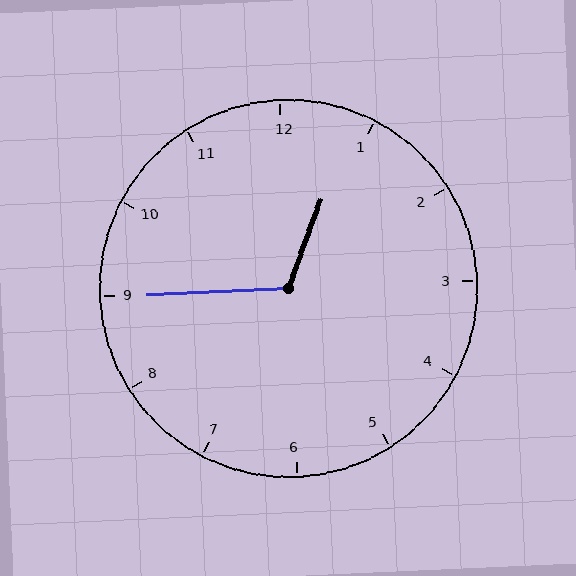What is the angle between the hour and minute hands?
Approximately 112 degrees.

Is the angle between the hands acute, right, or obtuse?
It is obtuse.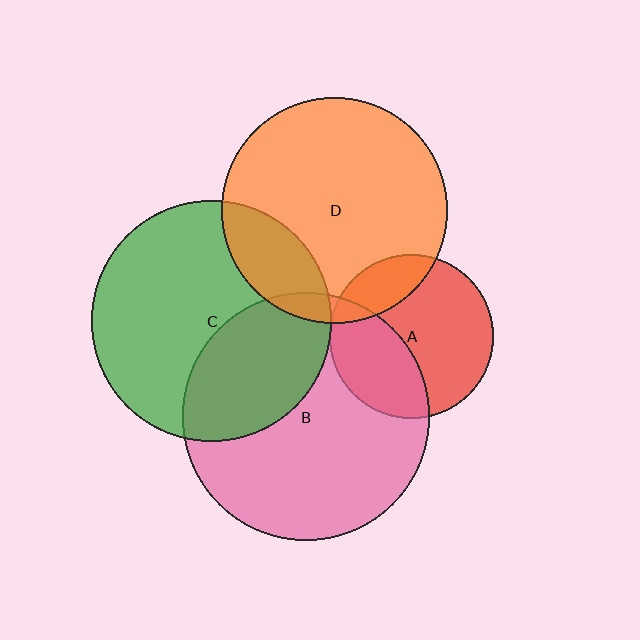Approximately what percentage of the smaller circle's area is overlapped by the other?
Approximately 5%.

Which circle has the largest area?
Circle B (pink).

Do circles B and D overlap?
Yes.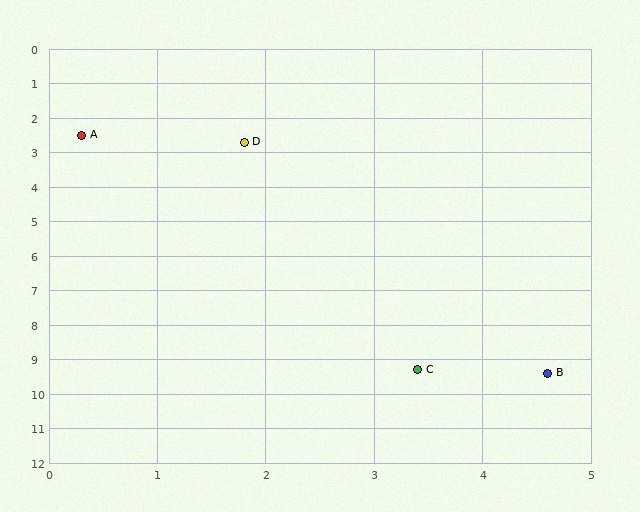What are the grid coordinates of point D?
Point D is at approximately (1.8, 2.7).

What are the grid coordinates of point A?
Point A is at approximately (0.3, 2.5).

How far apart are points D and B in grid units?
Points D and B are about 7.3 grid units apart.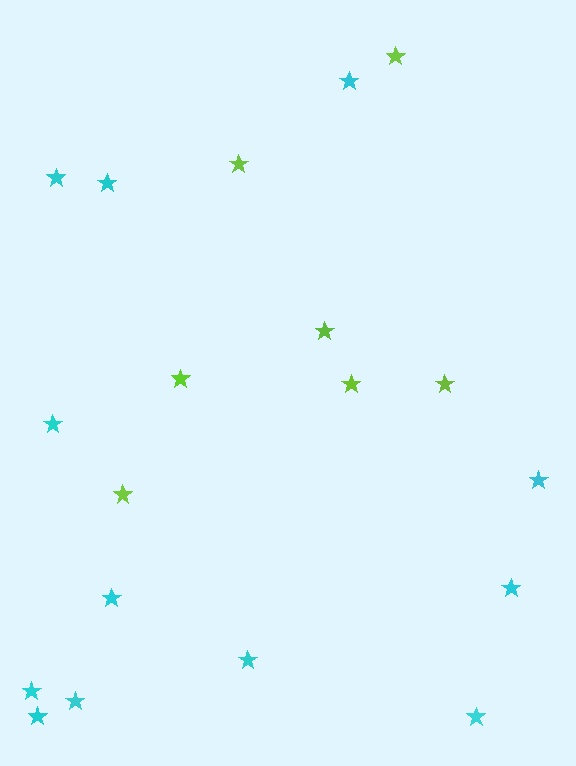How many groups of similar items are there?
There are 2 groups: one group of cyan stars (12) and one group of lime stars (7).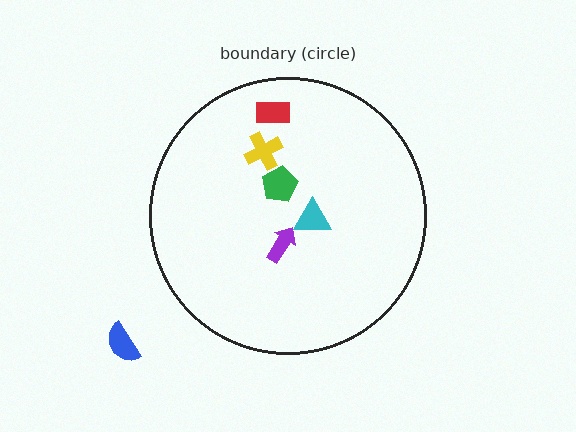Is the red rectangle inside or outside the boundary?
Inside.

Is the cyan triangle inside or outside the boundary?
Inside.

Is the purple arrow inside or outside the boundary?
Inside.